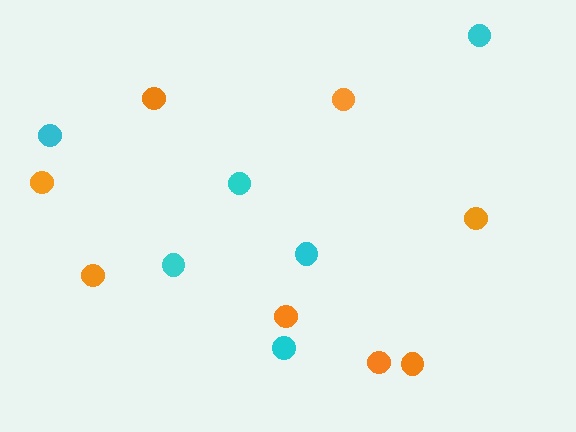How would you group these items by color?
There are 2 groups: one group of cyan circles (6) and one group of orange circles (8).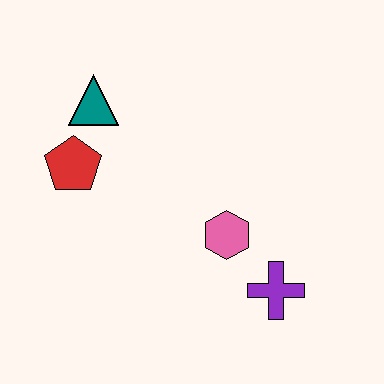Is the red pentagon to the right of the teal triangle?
No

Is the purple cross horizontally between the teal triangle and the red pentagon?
No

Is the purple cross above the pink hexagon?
No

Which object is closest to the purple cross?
The pink hexagon is closest to the purple cross.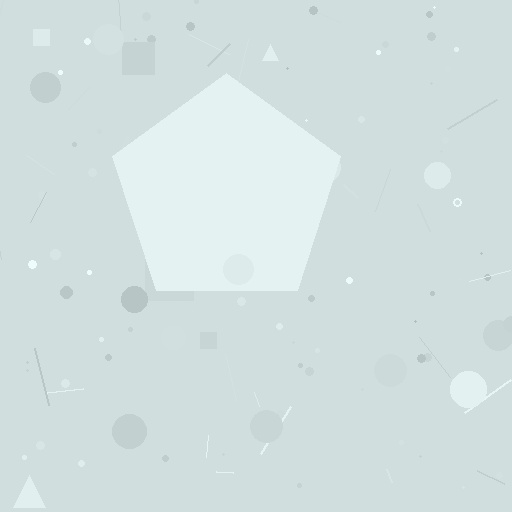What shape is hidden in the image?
A pentagon is hidden in the image.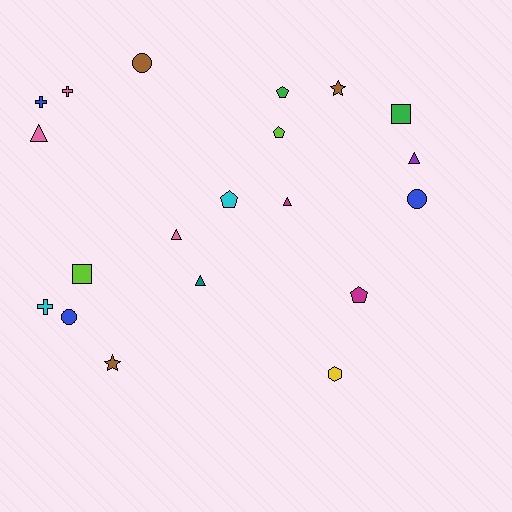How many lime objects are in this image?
There are 2 lime objects.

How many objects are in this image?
There are 20 objects.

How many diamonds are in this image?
There are no diamonds.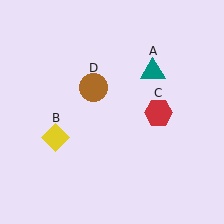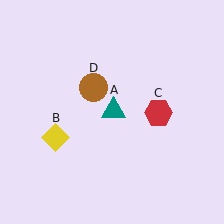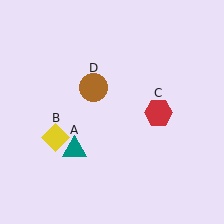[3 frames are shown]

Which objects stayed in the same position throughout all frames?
Yellow diamond (object B) and red hexagon (object C) and brown circle (object D) remained stationary.